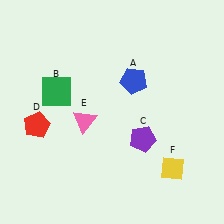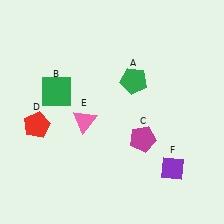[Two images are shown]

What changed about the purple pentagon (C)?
In Image 1, C is purple. In Image 2, it changed to magenta.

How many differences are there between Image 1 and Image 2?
There are 3 differences between the two images.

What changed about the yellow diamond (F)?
In Image 1, F is yellow. In Image 2, it changed to purple.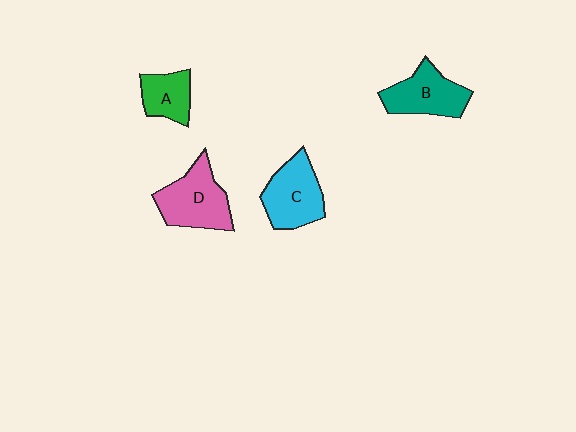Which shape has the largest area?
Shape D (pink).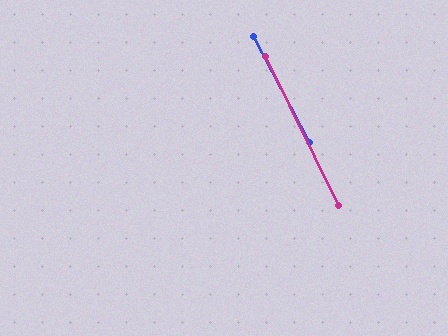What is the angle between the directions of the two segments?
Approximately 2 degrees.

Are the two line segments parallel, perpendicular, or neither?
Parallel — their directions differ by only 1.7°.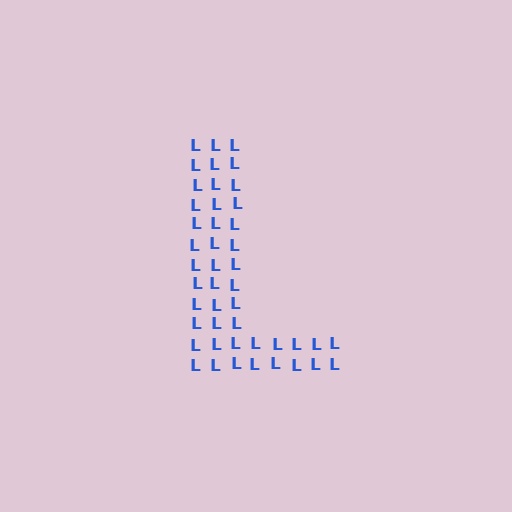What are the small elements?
The small elements are letter L's.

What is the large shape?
The large shape is the letter L.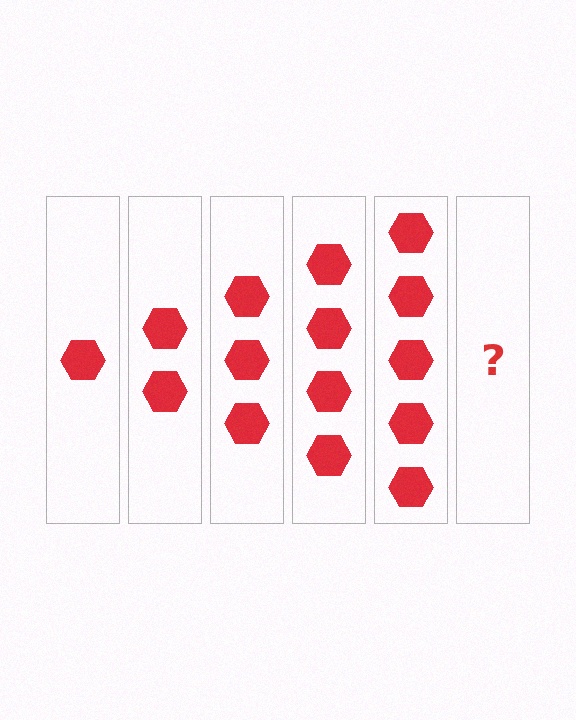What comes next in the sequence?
The next element should be 6 hexagons.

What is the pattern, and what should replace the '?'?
The pattern is that each step adds one more hexagon. The '?' should be 6 hexagons.